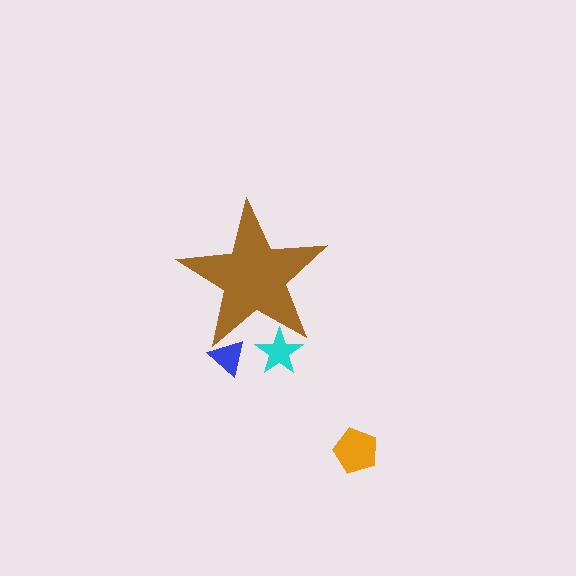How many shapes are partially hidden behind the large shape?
2 shapes are partially hidden.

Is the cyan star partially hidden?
Yes, the cyan star is partially hidden behind the brown star.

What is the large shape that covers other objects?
A brown star.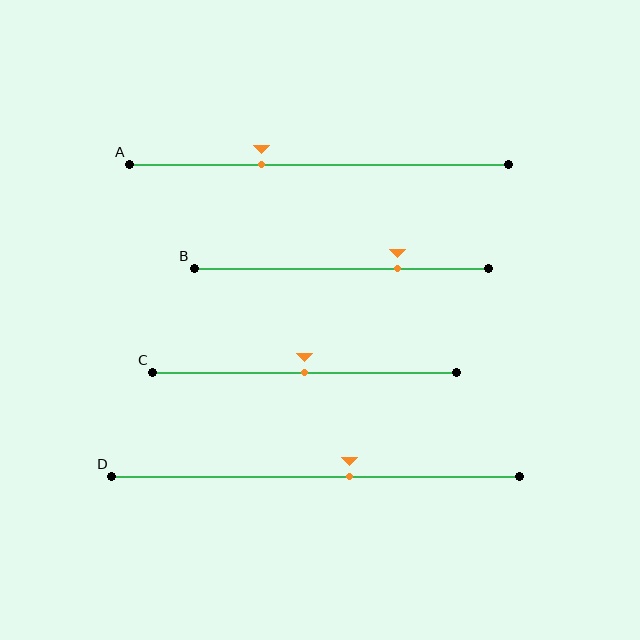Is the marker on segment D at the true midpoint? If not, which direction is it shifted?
No, the marker on segment D is shifted to the right by about 8% of the segment length.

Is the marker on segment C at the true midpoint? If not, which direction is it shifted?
Yes, the marker on segment C is at the true midpoint.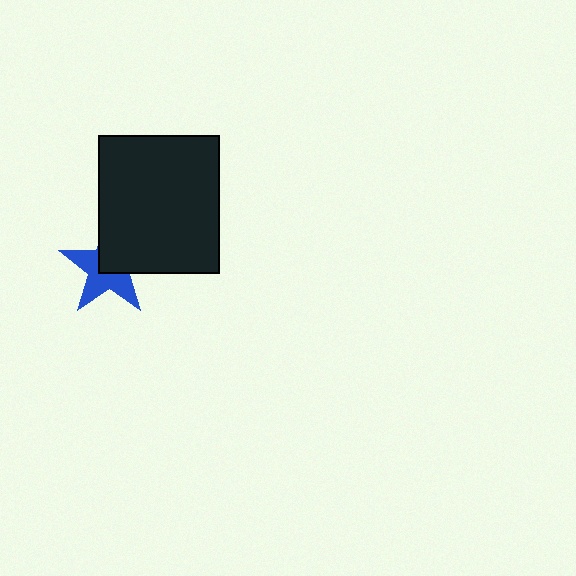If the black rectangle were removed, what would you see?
You would see the complete blue star.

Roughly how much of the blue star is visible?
About half of it is visible (roughly 53%).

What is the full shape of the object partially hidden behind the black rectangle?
The partially hidden object is a blue star.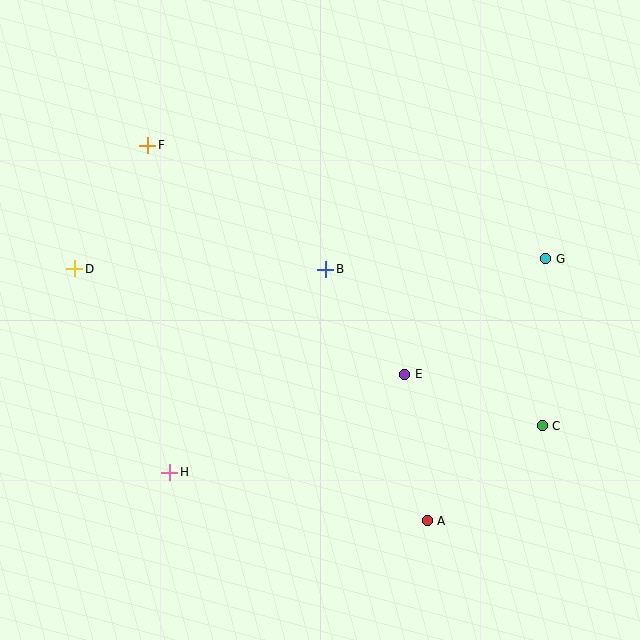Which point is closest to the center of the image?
Point B at (326, 269) is closest to the center.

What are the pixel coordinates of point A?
Point A is at (427, 521).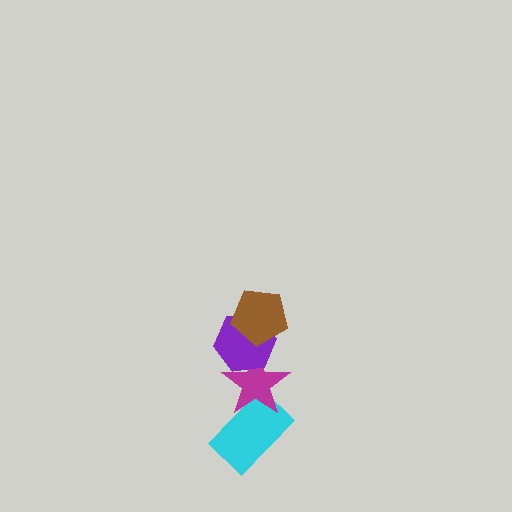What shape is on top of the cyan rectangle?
The magenta star is on top of the cyan rectangle.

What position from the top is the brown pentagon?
The brown pentagon is 1st from the top.